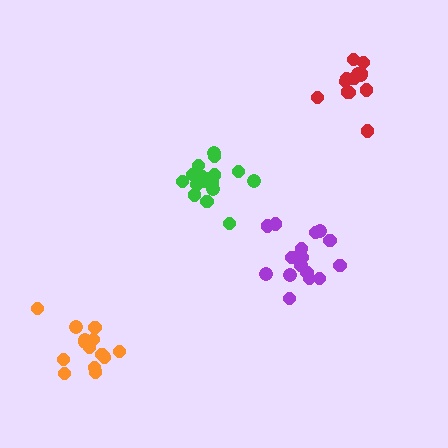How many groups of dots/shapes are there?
There are 4 groups.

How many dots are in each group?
Group 1: 17 dots, Group 2: 18 dots, Group 3: 13 dots, Group 4: 15 dots (63 total).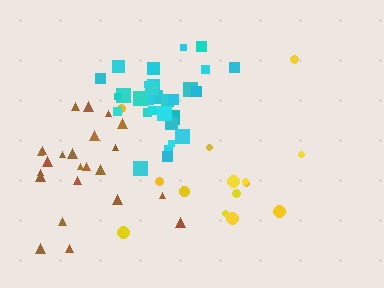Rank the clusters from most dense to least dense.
cyan, brown, yellow.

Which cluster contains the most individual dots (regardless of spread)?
Cyan (32).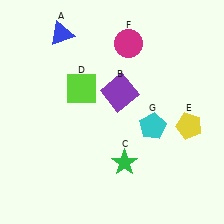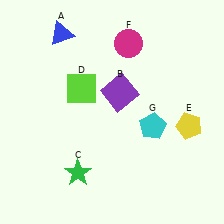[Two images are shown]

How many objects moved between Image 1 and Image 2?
1 object moved between the two images.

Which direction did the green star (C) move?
The green star (C) moved left.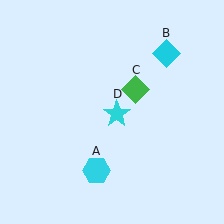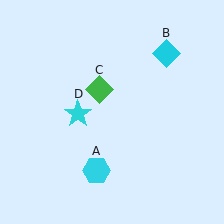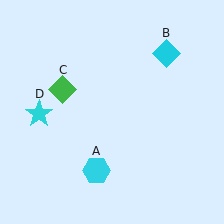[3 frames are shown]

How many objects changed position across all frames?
2 objects changed position: green diamond (object C), cyan star (object D).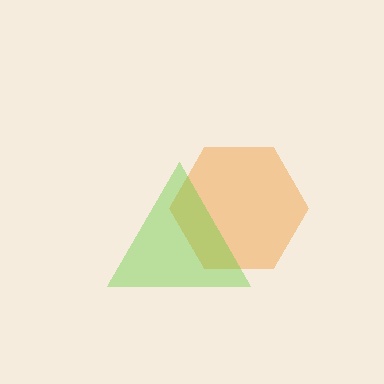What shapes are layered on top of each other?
The layered shapes are: an orange hexagon, a lime triangle.